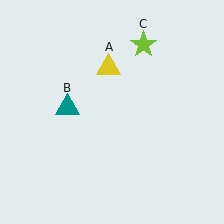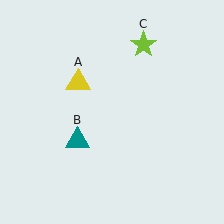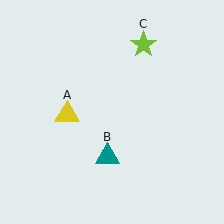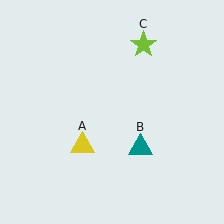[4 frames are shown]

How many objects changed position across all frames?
2 objects changed position: yellow triangle (object A), teal triangle (object B).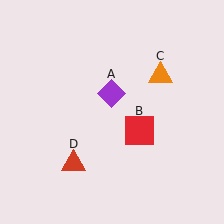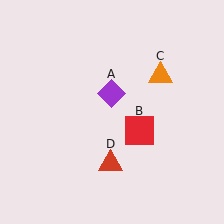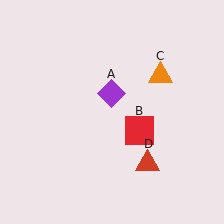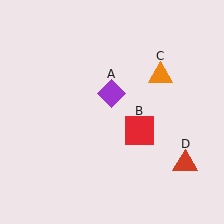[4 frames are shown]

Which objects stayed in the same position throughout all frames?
Purple diamond (object A) and red square (object B) and orange triangle (object C) remained stationary.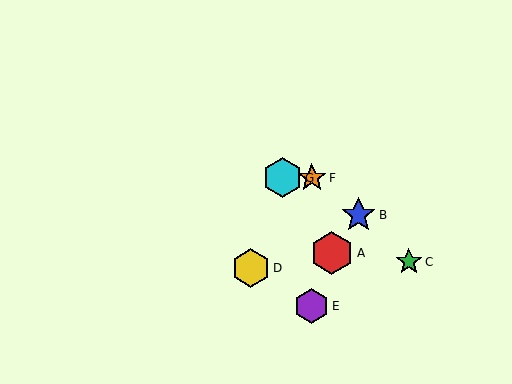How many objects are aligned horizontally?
2 objects (F, G) are aligned horizontally.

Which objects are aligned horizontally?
Objects F, G are aligned horizontally.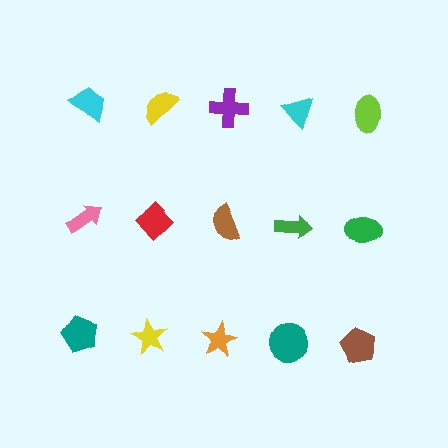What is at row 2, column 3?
A brown semicircle.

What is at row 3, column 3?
An orange star.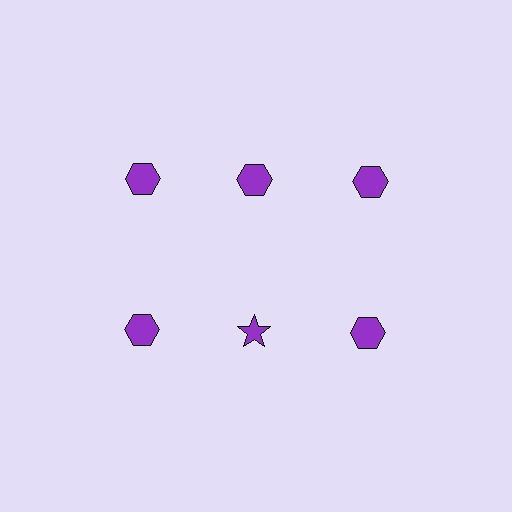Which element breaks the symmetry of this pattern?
The purple star in the second row, second from left column breaks the symmetry. All other shapes are purple hexagons.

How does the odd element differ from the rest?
It has a different shape: star instead of hexagon.